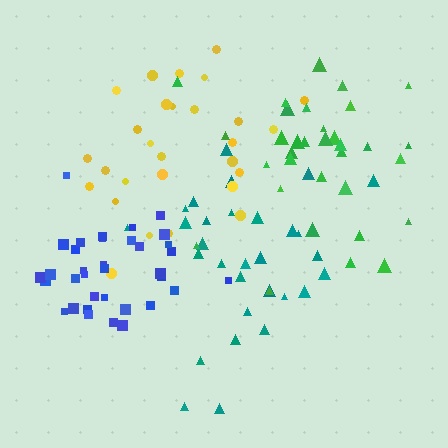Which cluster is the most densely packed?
Blue.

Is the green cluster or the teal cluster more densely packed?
Green.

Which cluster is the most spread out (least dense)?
Teal.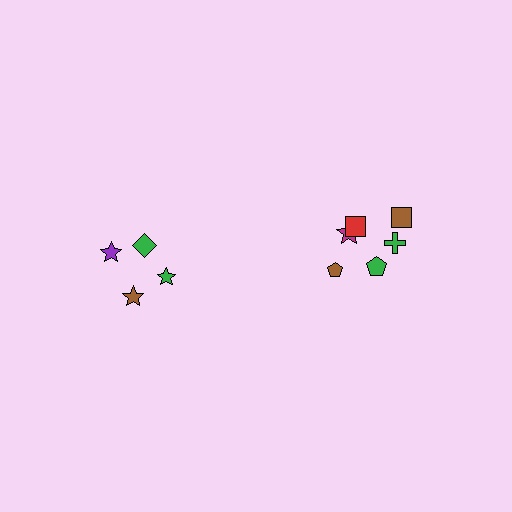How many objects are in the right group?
There are 6 objects.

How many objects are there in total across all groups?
There are 10 objects.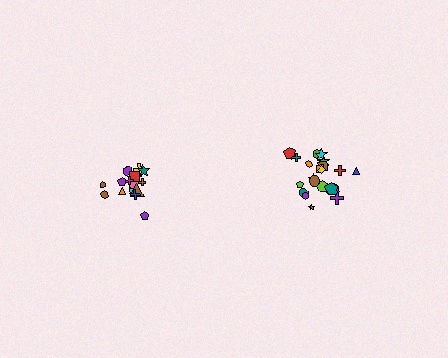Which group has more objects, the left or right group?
The right group.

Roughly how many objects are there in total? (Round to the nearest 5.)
Roughly 35 objects in total.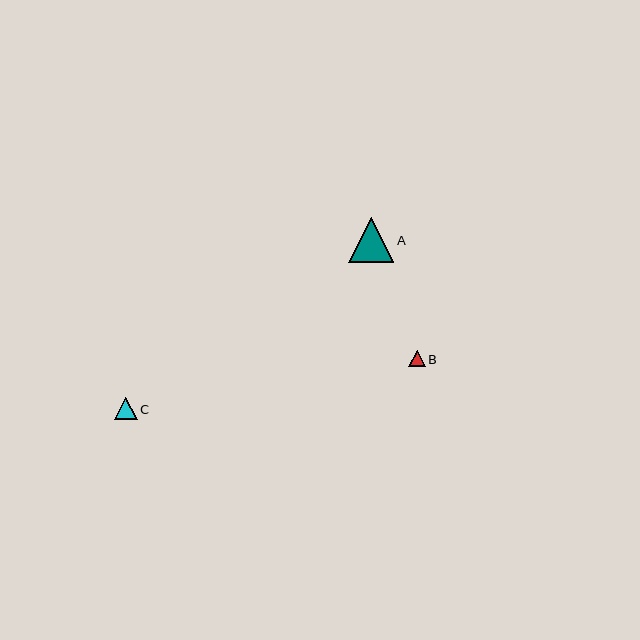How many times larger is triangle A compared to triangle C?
Triangle A is approximately 2.0 times the size of triangle C.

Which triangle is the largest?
Triangle A is the largest with a size of approximately 45 pixels.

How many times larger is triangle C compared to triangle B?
Triangle C is approximately 1.4 times the size of triangle B.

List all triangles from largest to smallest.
From largest to smallest: A, C, B.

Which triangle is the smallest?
Triangle B is the smallest with a size of approximately 16 pixels.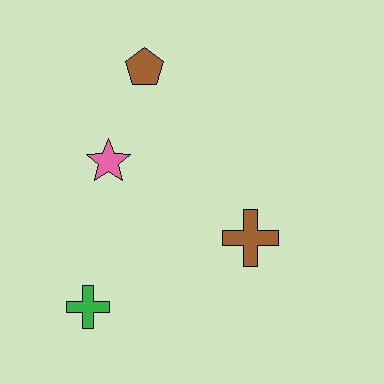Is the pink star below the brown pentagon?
Yes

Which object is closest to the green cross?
The pink star is closest to the green cross.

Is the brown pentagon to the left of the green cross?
No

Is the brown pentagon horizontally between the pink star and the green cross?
No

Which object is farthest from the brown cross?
The brown pentagon is farthest from the brown cross.